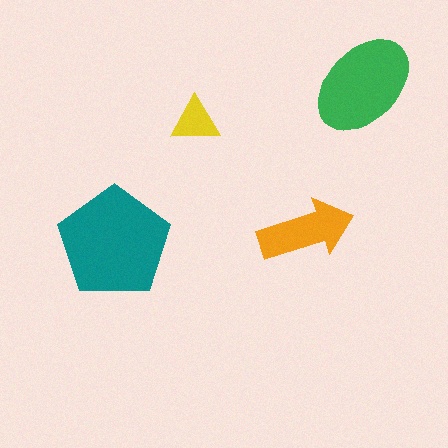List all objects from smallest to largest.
The yellow triangle, the orange arrow, the green ellipse, the teal pentagon.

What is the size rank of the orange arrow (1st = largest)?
3rd.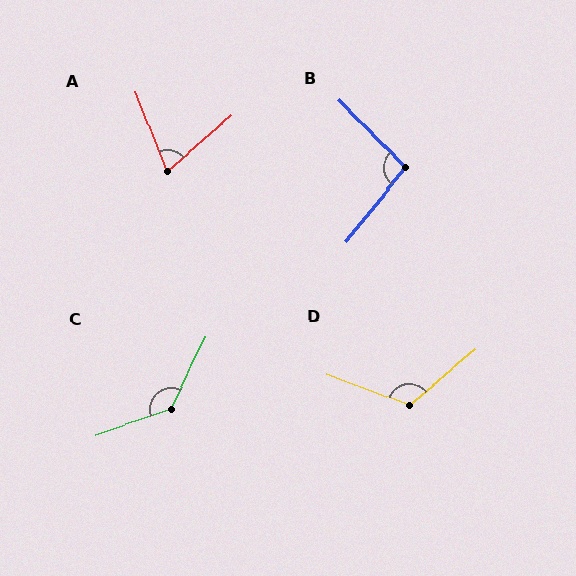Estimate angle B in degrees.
Approximately 97 degrees.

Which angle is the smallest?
A, at approximately 71 degrees.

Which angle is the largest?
C, at approximately 135 degrees.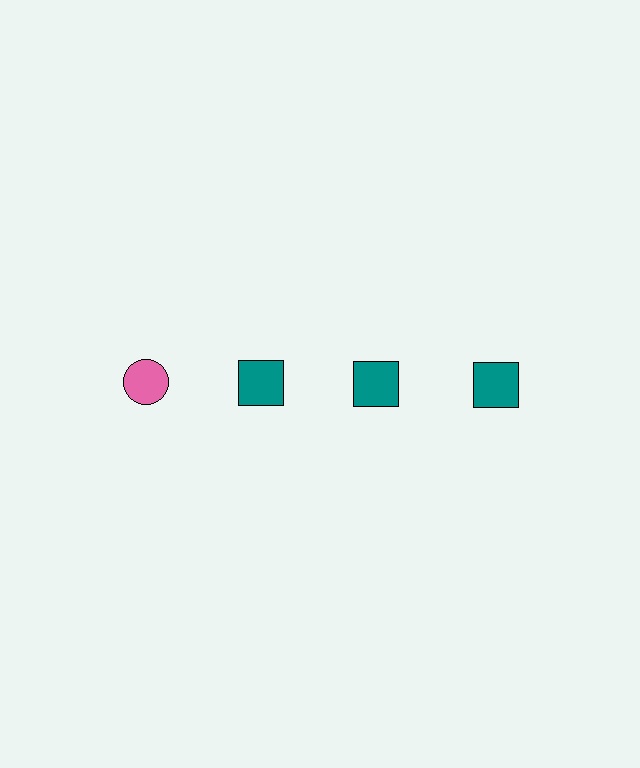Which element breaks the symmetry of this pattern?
The pink circle in the top row, leftmost column breaks the symmetry. All other shapes are teal squares.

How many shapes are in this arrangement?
There are 4 shapes arranged in a grid pattern.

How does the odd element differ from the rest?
It differs in both color (pink instead of teal) and shape (circle instead of square).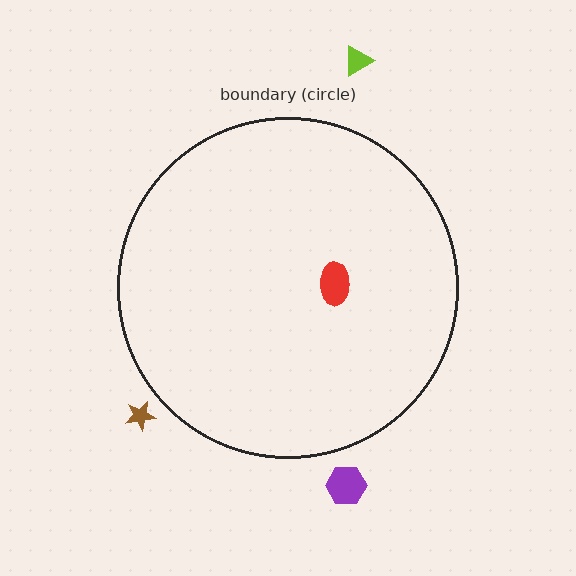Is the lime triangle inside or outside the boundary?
Outside.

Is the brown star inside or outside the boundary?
Outside.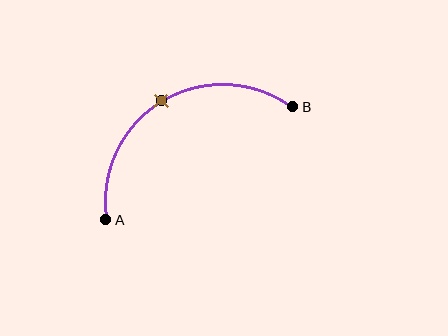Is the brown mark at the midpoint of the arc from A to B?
Yes. The brown mark lies on the arc at equal arc-length from both A and B — it is the arc midpoint.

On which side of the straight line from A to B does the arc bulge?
The arc bulges above the straight line connecting A and B.